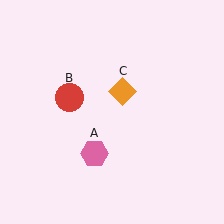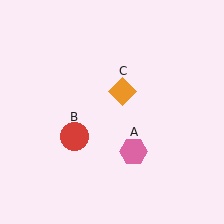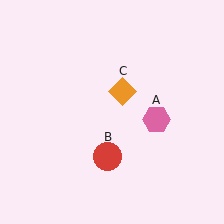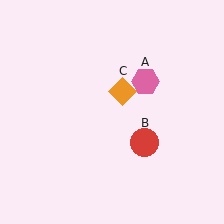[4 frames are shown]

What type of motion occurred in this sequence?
The pink hexagon (object A), red circle (object B) rotated counterclockwise around the center of the scene.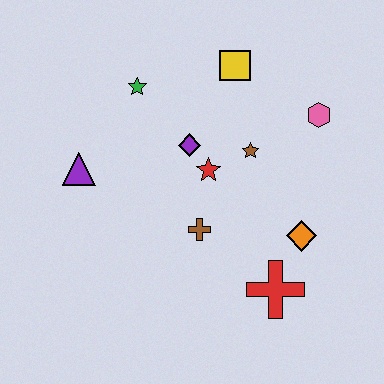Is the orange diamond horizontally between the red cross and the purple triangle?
No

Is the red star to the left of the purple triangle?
No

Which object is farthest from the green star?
The red cross is farthest from the green star.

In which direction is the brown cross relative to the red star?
The brown cross is below the red star.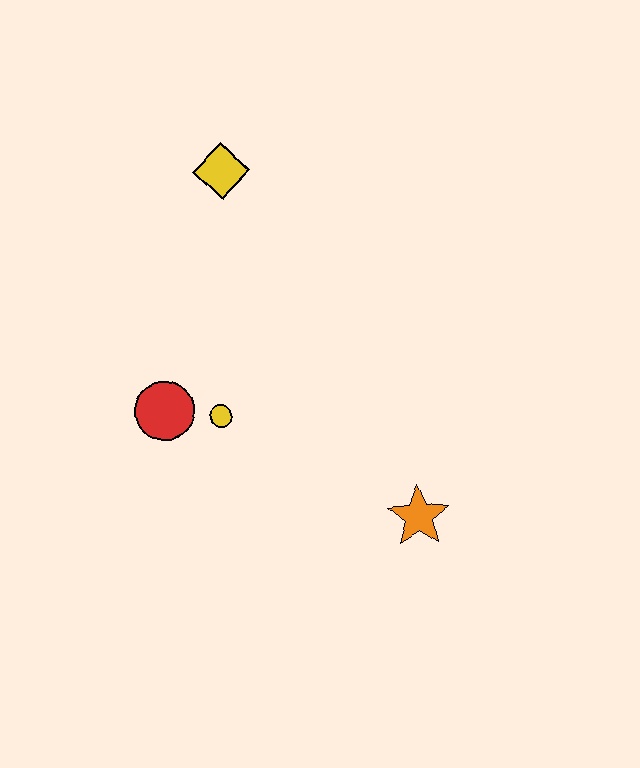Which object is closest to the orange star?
The yellow circle is closest to the orange star.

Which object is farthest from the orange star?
The yellow diamond is farthest from the orange star.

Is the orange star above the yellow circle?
No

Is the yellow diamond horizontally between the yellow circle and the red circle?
No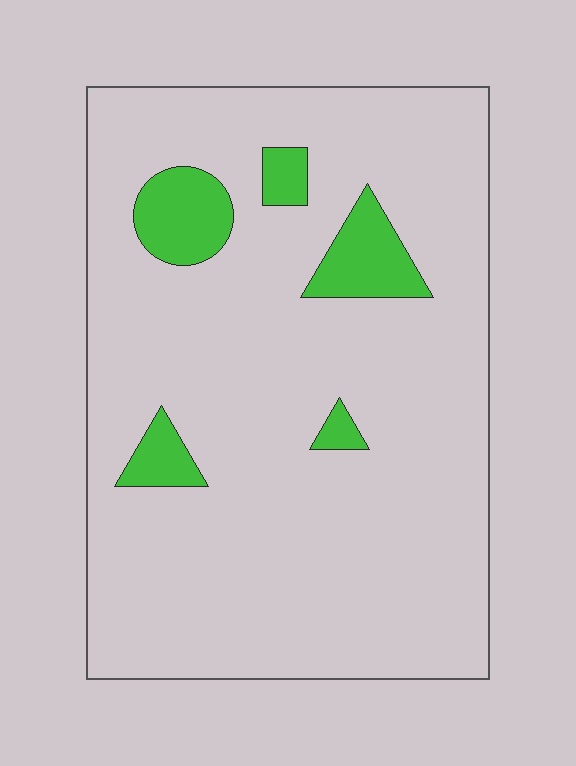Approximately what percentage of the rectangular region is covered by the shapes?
Approximately 10%.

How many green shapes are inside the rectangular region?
5.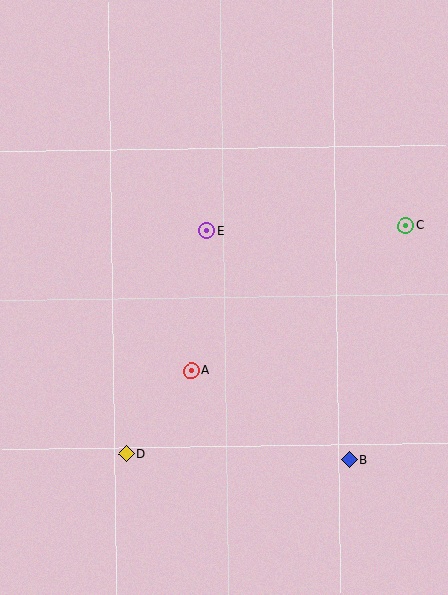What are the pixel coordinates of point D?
Point D is at (126, 454).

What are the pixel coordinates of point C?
Point C is at (406, 226).